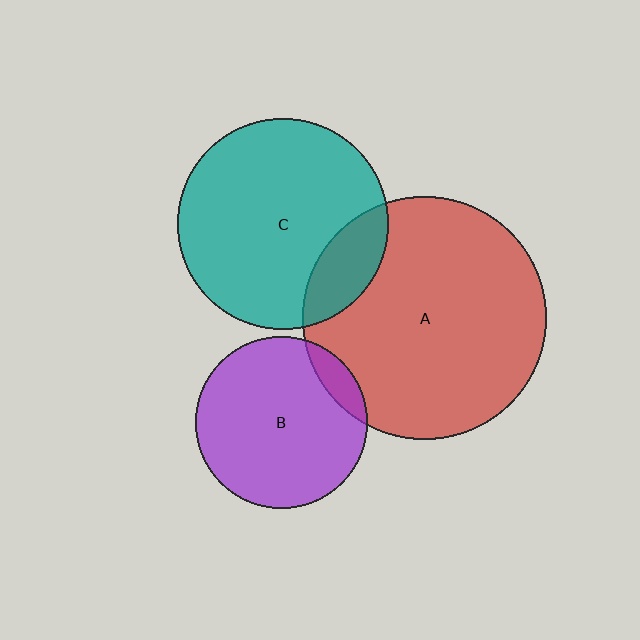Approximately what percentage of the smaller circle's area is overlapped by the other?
Approximately 15%.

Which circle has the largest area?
Circle A (red).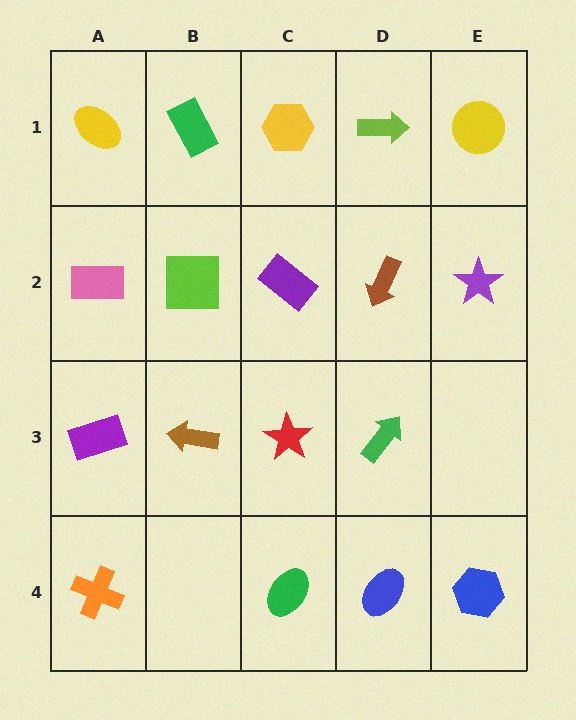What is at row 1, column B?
A green rectangle.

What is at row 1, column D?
A lime arrow.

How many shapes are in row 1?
5 shapes.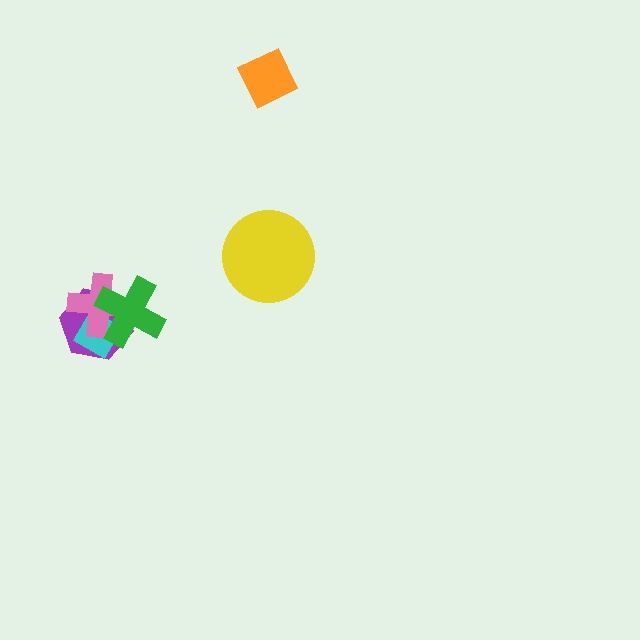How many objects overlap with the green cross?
3 objects overlap with the green cross.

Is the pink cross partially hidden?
Yes, it is partially covered by another shape.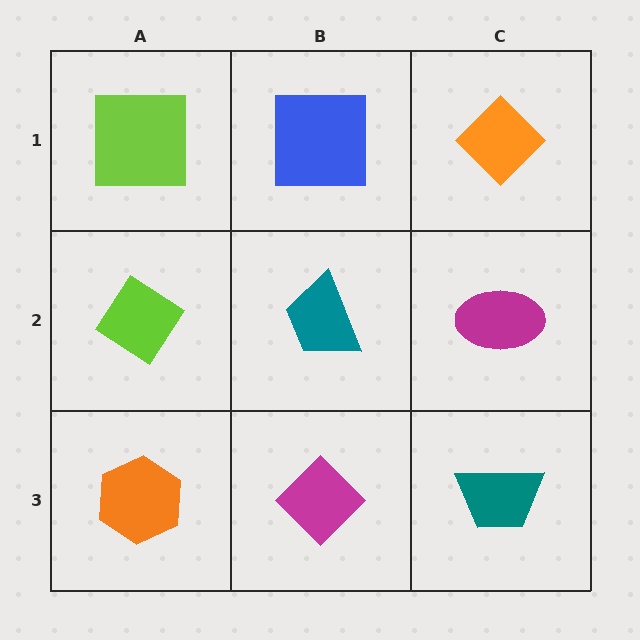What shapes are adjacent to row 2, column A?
A lime square (row 1, column A), an orange hexagon (row 3, column A), a teal trapezoid (row 2, column B).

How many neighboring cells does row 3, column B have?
3.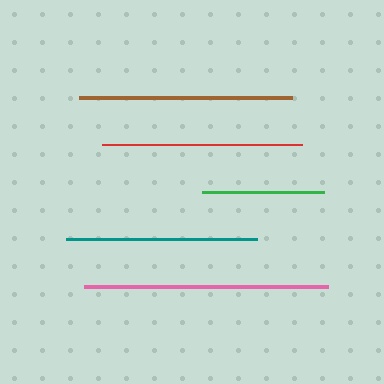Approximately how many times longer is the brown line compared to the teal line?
The brown line is approximately 1.1 times the length of the teal line.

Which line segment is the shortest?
The green line is the shortest at approximately 122 pixels.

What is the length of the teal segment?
The teal segment is approximately 191 pixels long.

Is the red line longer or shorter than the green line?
The red line is longer than the green line.